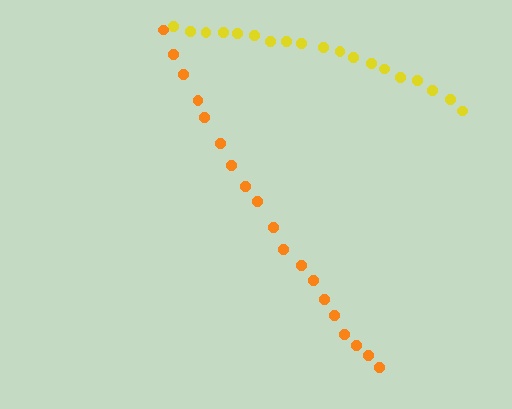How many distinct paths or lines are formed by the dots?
There are 2 distinct paths.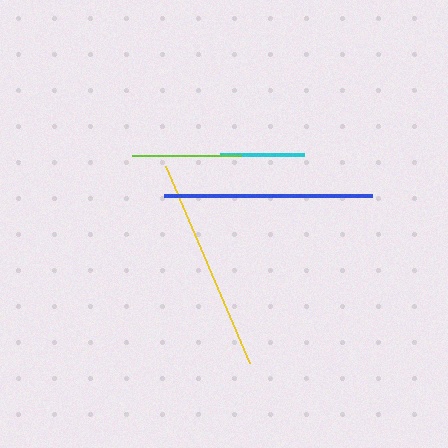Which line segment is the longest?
The yellow line is the longest at approximately 214 pixels.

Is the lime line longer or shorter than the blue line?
The blue line is longer than the lime line.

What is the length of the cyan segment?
The cyan segment is approximately 84 pixels long.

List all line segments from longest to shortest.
From longest to shortest: yellow, blue, lime, cyan.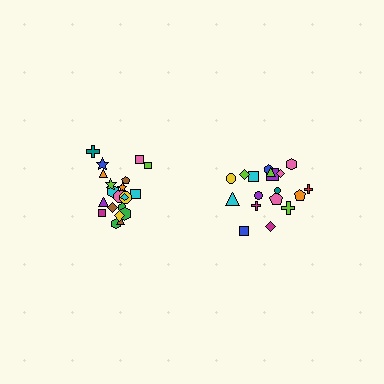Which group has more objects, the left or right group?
The left group.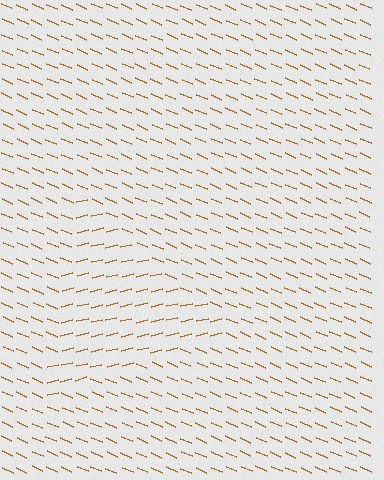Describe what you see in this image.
The image is filled with small brown line segments. A triangle region in the image has lines oriented differently from the surrounding lines, creating a visible texture boundary.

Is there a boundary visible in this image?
Yes, there is a texture boundary formed by a change in line orientation.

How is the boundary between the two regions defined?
The boundary is defined purely by a change in line orientation (approximately 37 degrees difference). All lines are the same color and thickness.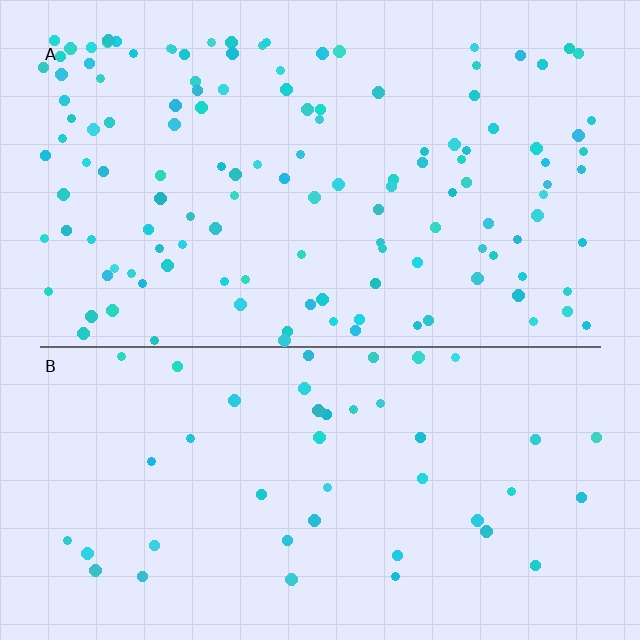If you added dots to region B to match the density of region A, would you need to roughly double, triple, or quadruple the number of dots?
Approximately triple.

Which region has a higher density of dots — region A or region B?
A (the top).